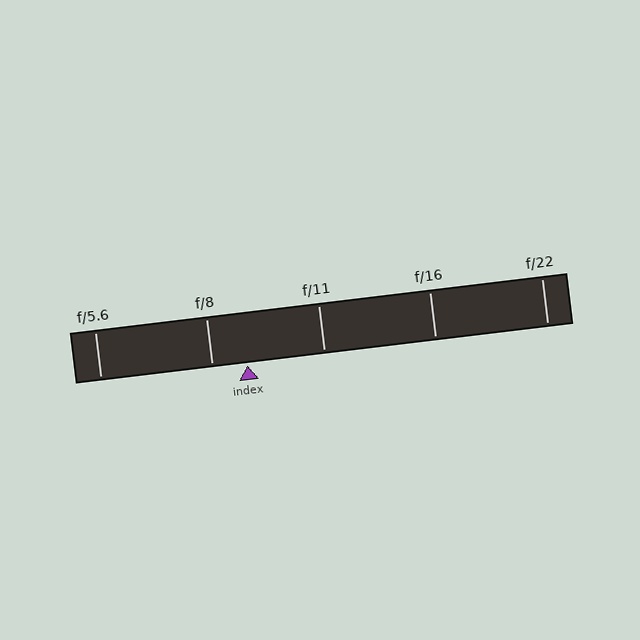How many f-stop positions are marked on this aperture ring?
There are 5 f-stop positions marked.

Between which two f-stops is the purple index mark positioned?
The index mark is between f/8 and f/11.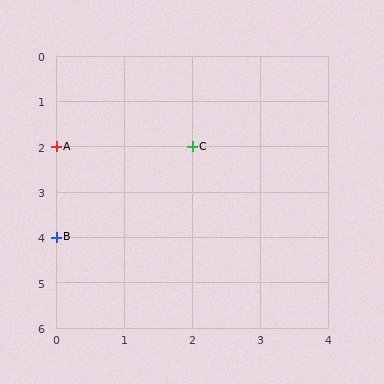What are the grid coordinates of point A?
Point A is at grid coordinates (0, 2).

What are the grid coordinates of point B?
Point B is at grid coordinates (0, 4).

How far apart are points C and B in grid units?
Points C and B are 2 columns and 2 rows apart (about 2.8 grid units diagonally).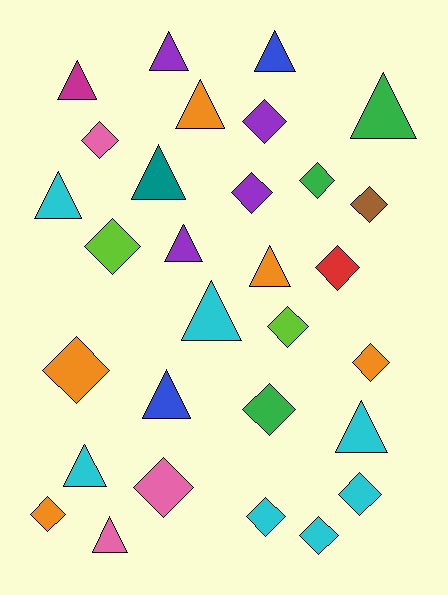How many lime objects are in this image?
There are 2 lime objects.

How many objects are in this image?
There are 30 objects.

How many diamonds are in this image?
There are 16 diamonds.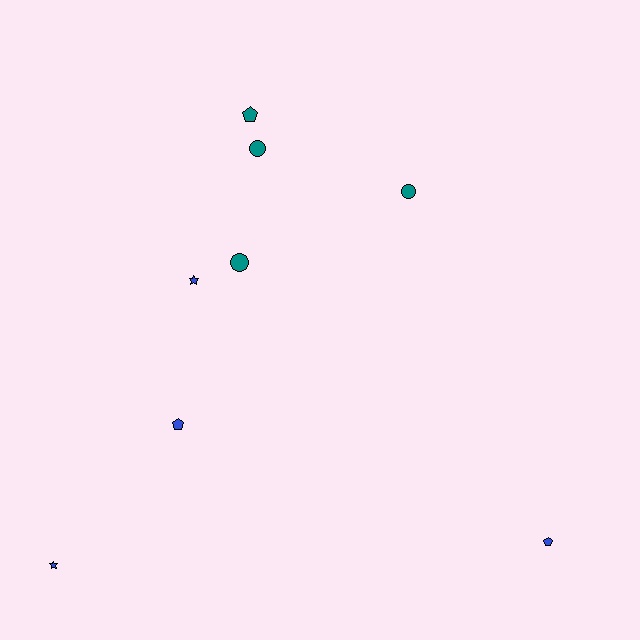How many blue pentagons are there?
There are 2 blue pentagons.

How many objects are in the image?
There are 8 objects.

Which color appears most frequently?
Teal, with 4 objects.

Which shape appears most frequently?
Pentagon, with 3 objects.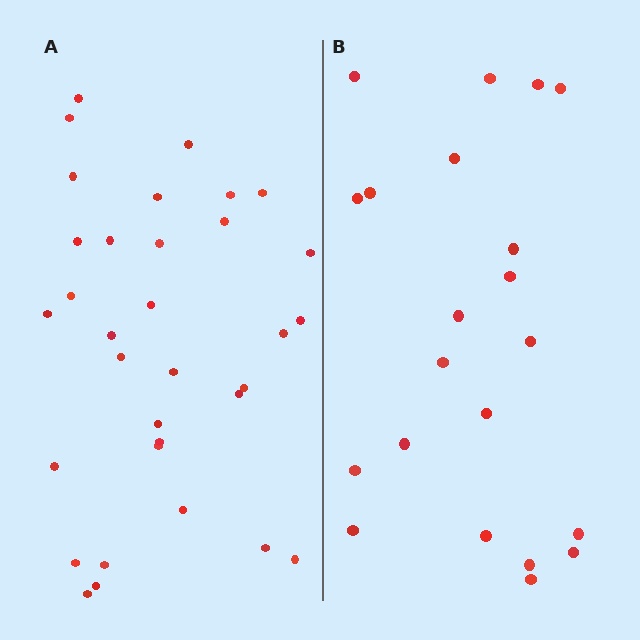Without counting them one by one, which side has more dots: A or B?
Region A (the left region) has more dots.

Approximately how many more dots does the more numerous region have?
Region A has roughly 12 or so more dots than region B.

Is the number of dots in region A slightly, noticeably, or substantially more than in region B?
Region A has substantially more. The ratio is roughly 1.6 to 1.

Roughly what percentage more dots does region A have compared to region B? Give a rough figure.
About 55% more.